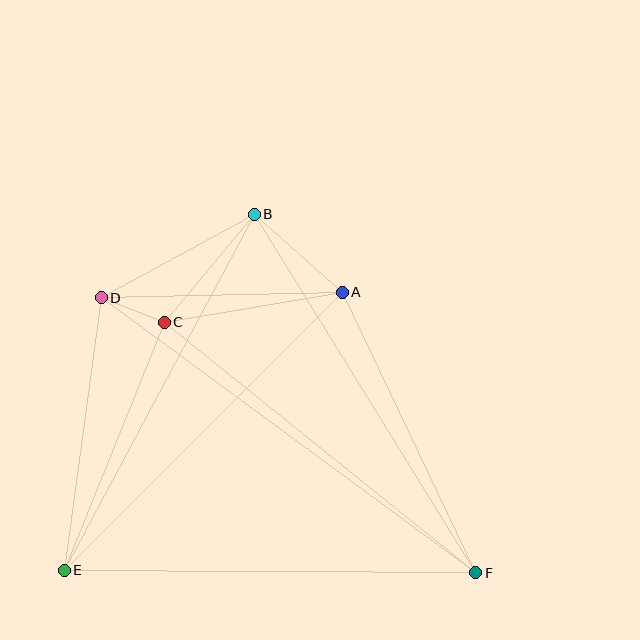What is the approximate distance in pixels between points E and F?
The distance between E and F is approximately 411 pixels.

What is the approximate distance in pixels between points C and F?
The distance between C and F is approximately 400 pixels.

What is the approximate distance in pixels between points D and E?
The distance between D and E is approximately 275 pixels.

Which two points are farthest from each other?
Points D and F are farthest from each other.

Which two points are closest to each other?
Points C and D are closest to each other.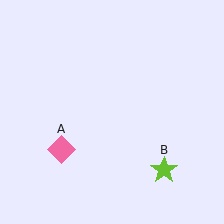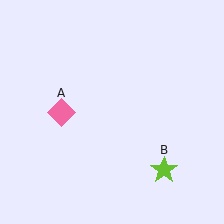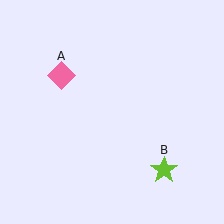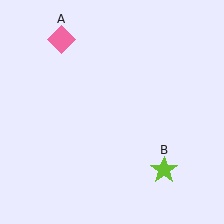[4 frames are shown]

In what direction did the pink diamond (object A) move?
The pink diamond (object A) moved up.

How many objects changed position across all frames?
1 object changed position: pink diamond (object A).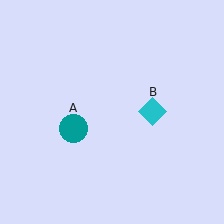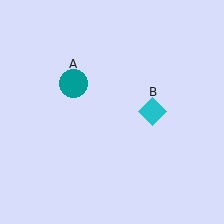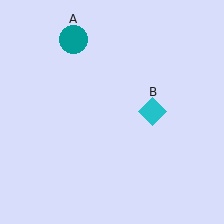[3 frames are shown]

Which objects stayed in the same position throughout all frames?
Cyan diamond (object B) remained stationary.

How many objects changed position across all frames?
1 object changed position: teal circle (object A).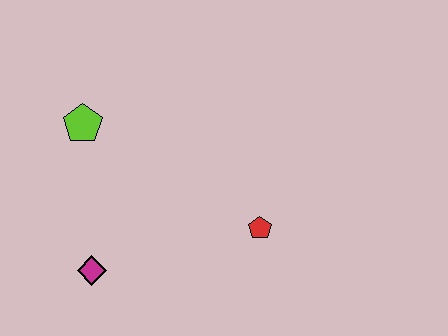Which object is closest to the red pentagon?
The magenta diamond is closest to the red pentagon.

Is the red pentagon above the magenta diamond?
Yes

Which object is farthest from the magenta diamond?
The red pentagon is farthest from the magenta diamond.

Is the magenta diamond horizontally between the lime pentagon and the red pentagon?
Yes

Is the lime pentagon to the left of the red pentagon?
Yes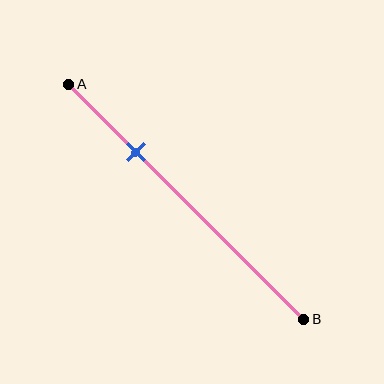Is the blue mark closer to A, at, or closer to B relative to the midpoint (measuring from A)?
The blue mark is closer to point A than the midpoint of segment AB.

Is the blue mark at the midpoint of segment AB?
No, the mark is at about 30% from A, not at the 50% midpoint.